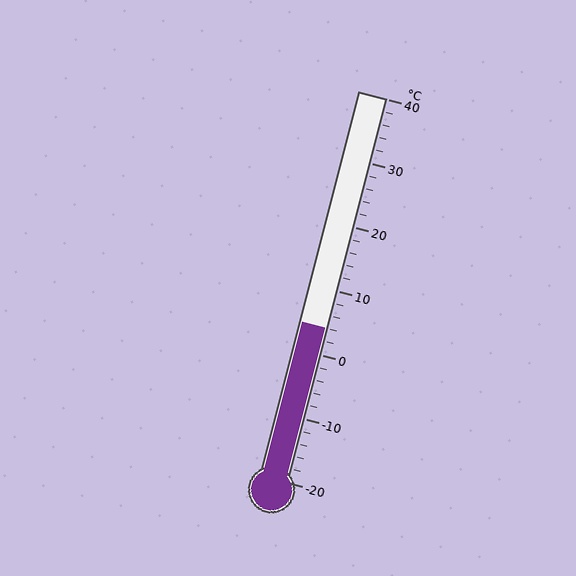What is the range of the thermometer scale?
The thermometer scale ranges from -20°C to 40°C.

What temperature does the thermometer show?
The thermometer shows approximately 4°C.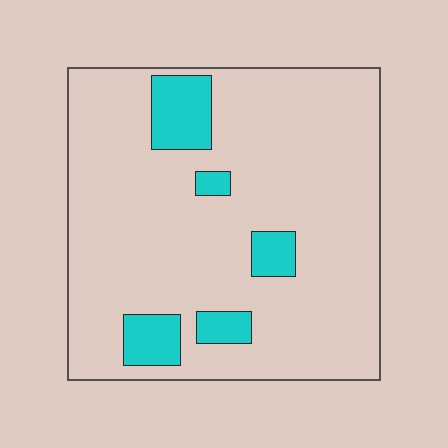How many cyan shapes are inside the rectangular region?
5.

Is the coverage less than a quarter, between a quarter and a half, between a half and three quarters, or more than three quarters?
Less than a quarter.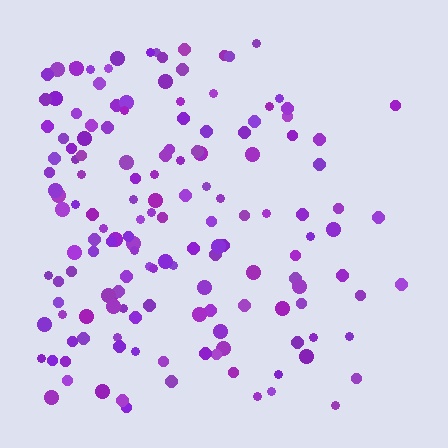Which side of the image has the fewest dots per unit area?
The right.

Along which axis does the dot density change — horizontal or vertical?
Horizontal.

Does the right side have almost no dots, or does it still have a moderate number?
Still a moderate number, just noticeably fewer than the left.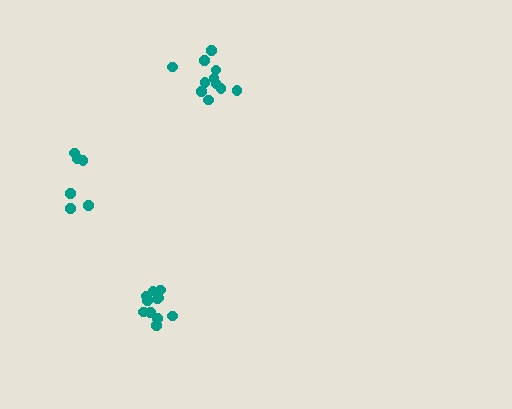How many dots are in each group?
Group 1: 6 dots, Group 2: 11 dots, Group 3: 11 dots (28 total).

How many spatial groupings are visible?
There are 3 spatial groupings.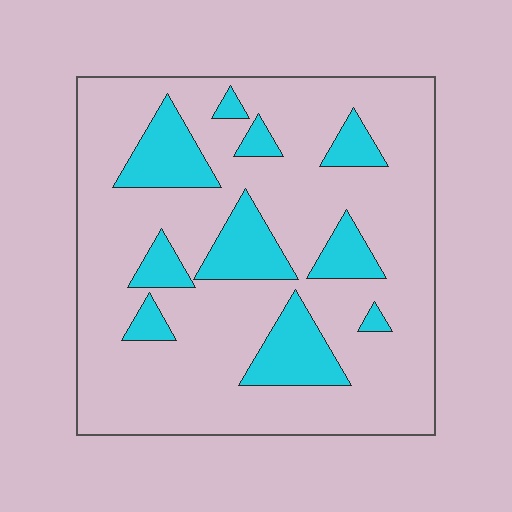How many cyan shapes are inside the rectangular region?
10.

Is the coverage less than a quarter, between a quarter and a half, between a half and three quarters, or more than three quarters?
Less than a quarter.